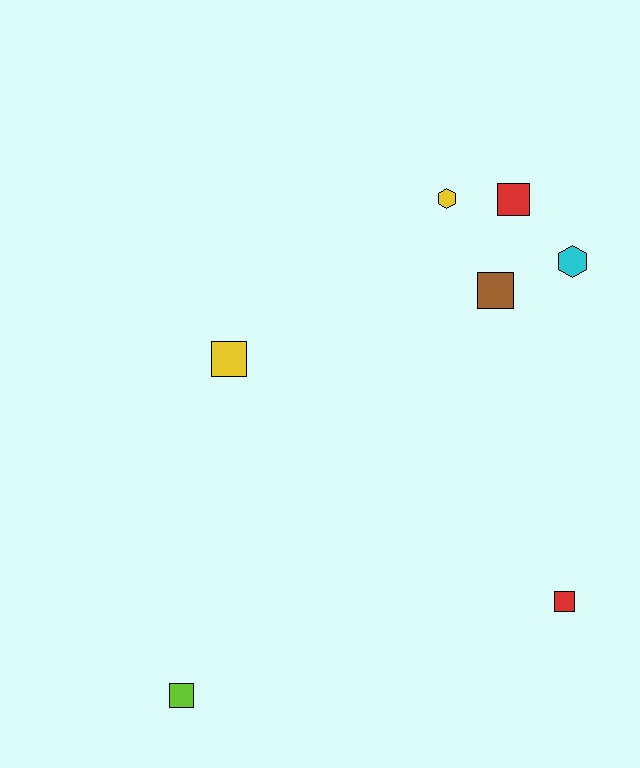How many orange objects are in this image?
There are no orange objects.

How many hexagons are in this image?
There are 2 hexagons.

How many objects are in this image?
There are 7 objects.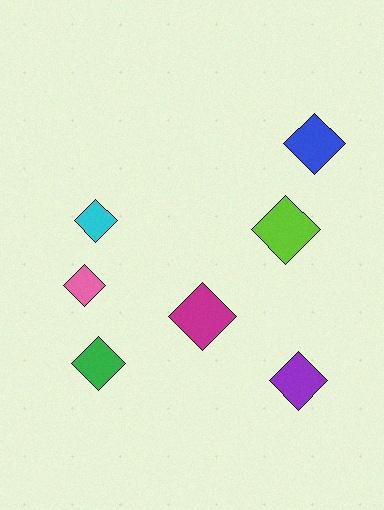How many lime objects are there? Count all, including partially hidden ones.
There is 1 lime object.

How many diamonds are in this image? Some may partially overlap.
There are 7 diamonds.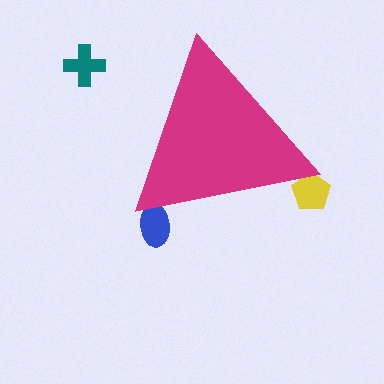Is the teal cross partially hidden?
No, the teal cross is fully visible.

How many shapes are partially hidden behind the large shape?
2 shapes are partially hidden.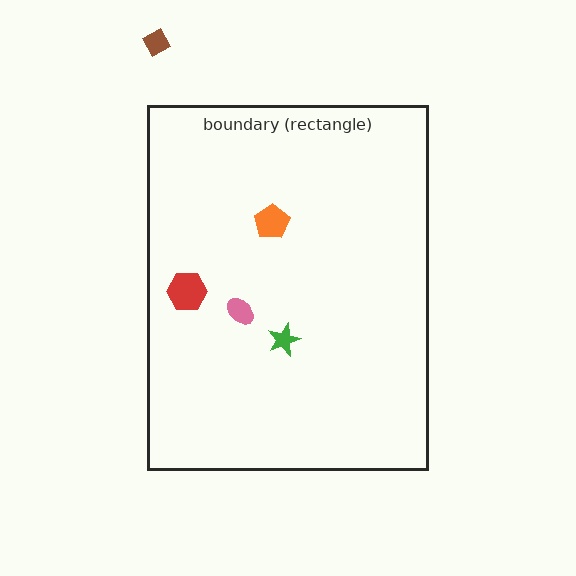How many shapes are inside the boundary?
4 inside, 1 outside.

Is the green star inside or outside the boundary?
Inside.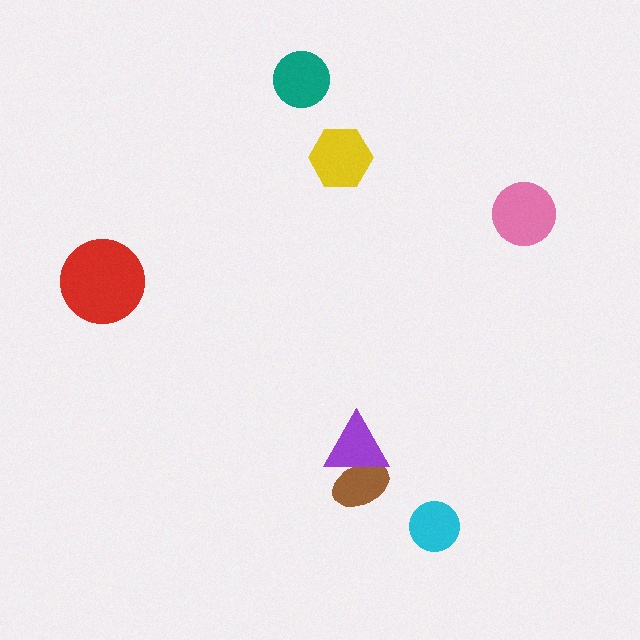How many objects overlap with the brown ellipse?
1 object overlaps with the brown ellipse.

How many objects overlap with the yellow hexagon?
0 objects overlap with the yellow hexagon.